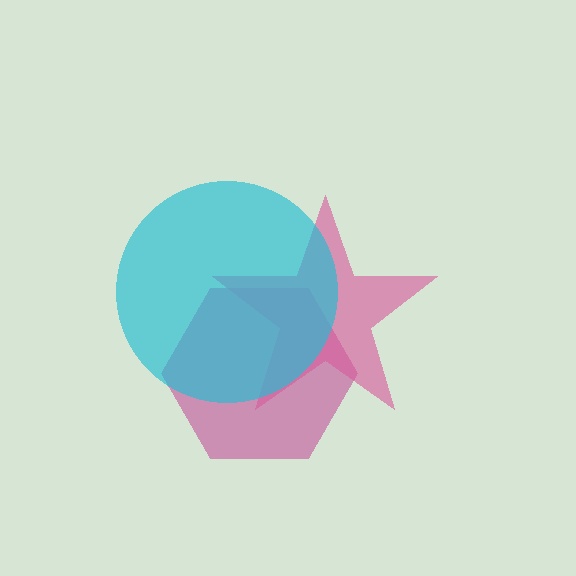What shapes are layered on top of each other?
The layered shapes are: a magenta hexagon, a pink star, a cyan circle.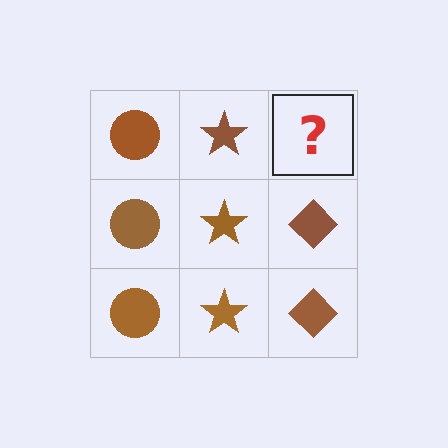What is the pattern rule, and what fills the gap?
The rule is that each column has a consistent shape. The gap should be filled with a brown diamond.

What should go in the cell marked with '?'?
The missing cell should contain a brown diamond.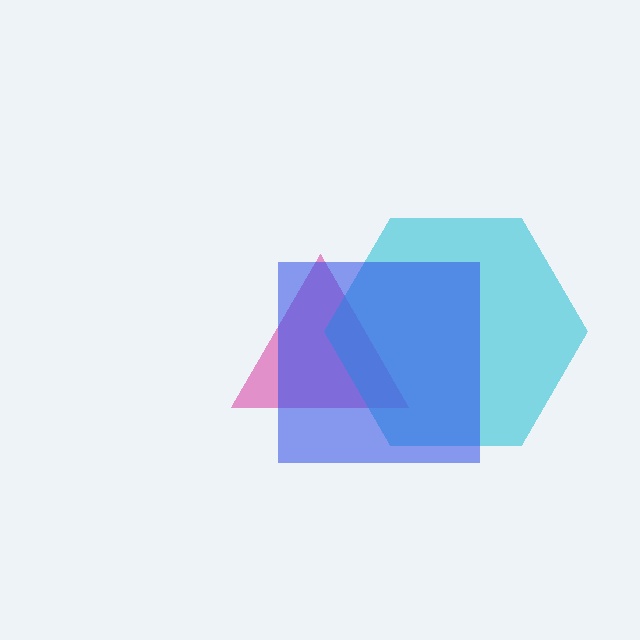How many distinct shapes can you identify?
There are 3 distinct shapes: a magenta triangle, a cyan hexagon, a blue square.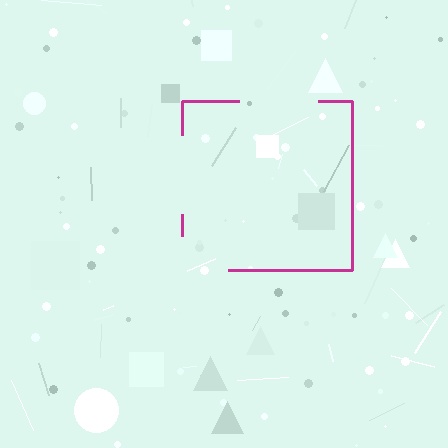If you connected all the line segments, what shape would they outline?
They would outline a square.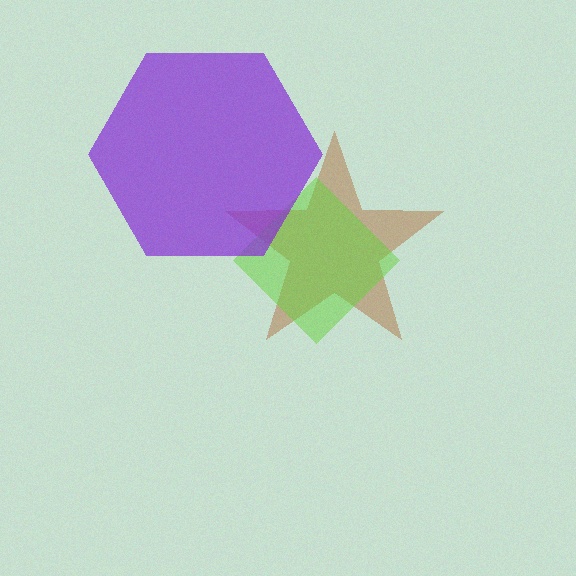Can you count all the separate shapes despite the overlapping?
Yes, there are 3 separate shapes.